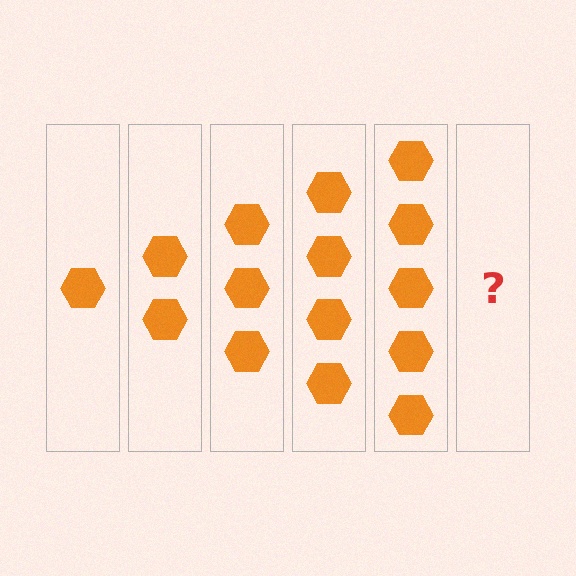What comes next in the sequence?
The next element should be 6 hexagons.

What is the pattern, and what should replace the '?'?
The pattern is that each step adds one more hexagon. The '?' should be 6 hexagons.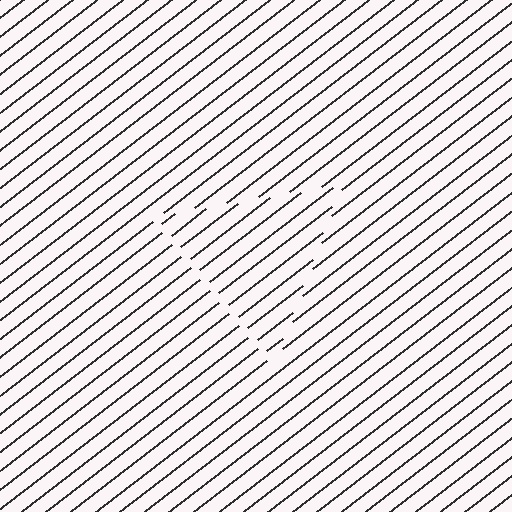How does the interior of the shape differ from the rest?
The interior of the shape contains the same grating, shifted by half a period — the contour is defined by the phase discontinuity where line-ends from the inner and outer gratings abut.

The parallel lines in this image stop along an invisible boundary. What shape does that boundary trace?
An illusory triangle. The interior of the shape contains the same grating, shifted by half a period — the contour is defined by the phase discontinuity where line-ends from the inner and outer gratings abut.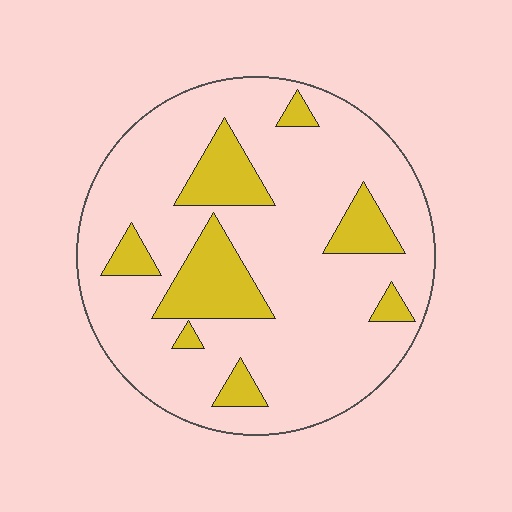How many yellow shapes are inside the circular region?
8.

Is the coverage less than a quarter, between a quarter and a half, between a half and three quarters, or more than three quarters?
Less than a quarter.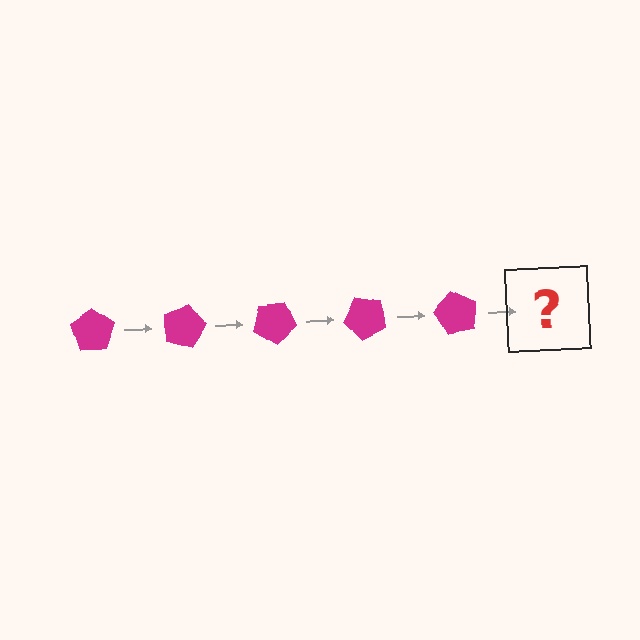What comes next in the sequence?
The next element should be a magenta pentagon rotated 75 degrees.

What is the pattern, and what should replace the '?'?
The pattern is that the pentagon rotates 15 degrees each step. The '?' should be a magenta pentagon rotated 75 degrees.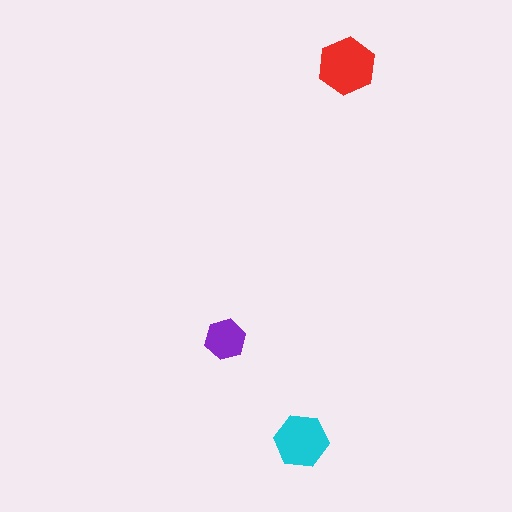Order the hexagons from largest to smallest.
the red one, the cyan one, the purple one.